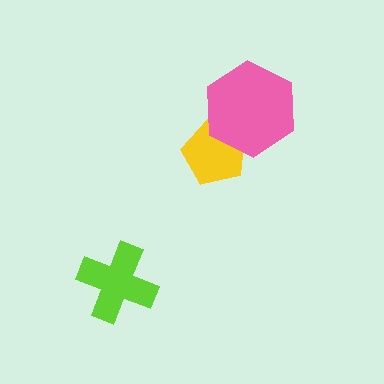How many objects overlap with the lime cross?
0 objects overlap with the lime cross.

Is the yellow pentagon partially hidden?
Yes, it is partially covered by another shape.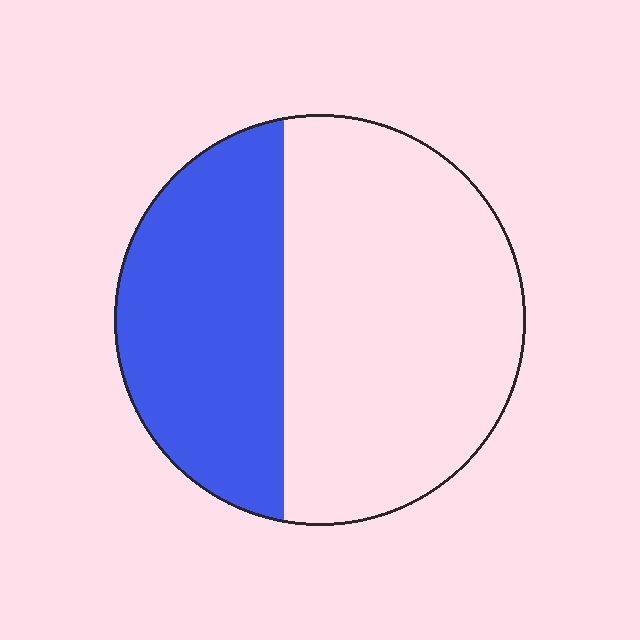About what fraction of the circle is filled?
About two fifths (2/5).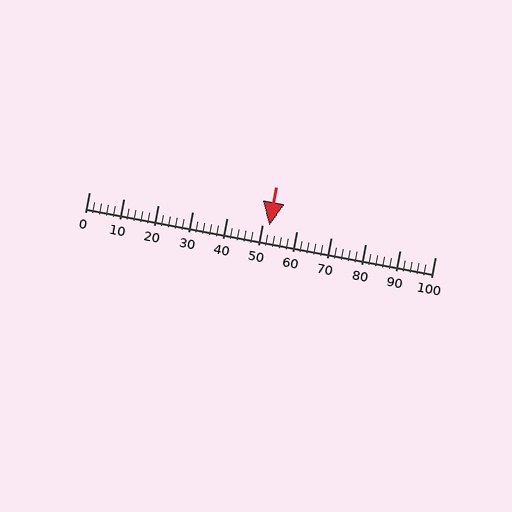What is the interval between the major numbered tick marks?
The major tick marks are spaced 10 units apart.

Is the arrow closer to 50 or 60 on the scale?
The arrow is closer to 50.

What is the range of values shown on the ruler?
The ruler shows values from 0 to 100.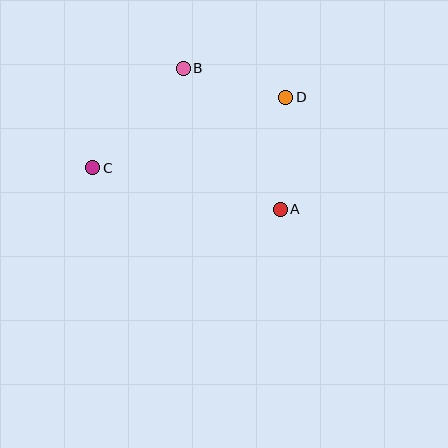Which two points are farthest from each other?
Points C and D are farthest from each other.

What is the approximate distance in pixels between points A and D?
The distance between A and D is approximately 112 pixels.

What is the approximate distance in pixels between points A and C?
The distance between A and C is approximately 192 pixels.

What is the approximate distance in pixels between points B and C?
The distance between B and C is approximately 135 pixels.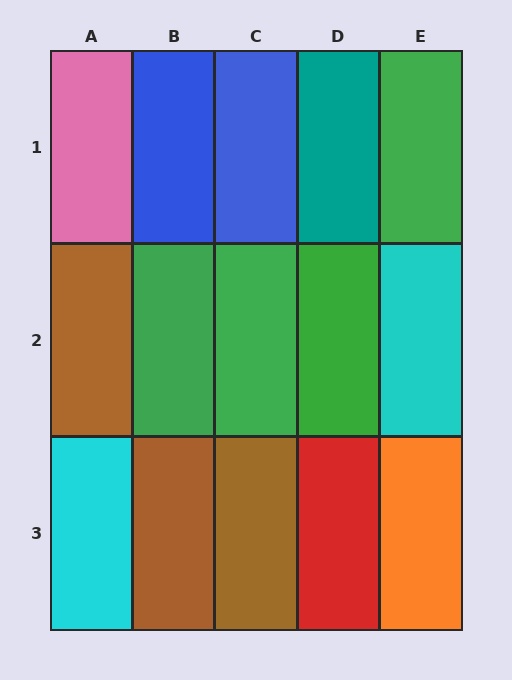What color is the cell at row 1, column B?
Blue.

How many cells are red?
1 cell is red.